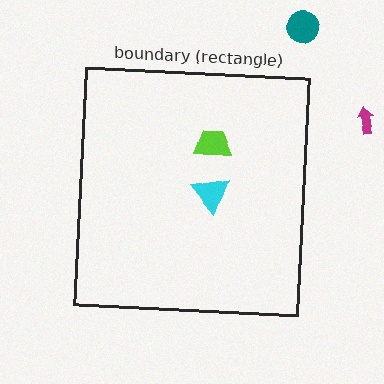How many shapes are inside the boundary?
2 inside, 2 outside.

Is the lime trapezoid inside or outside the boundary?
Inside.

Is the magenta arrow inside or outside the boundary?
Outside.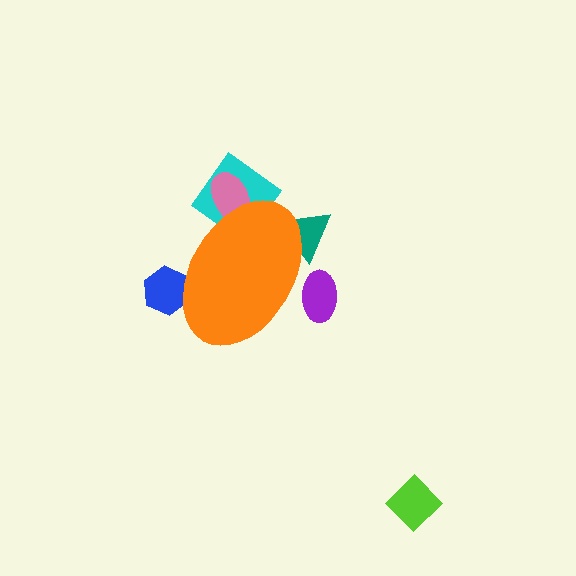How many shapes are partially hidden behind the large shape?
5 shapes are partially hidden.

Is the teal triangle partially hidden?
Yes, the teal triangle is partially hidden behind the orange ellipse.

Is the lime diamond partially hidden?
No, the lime diamond is fully visible.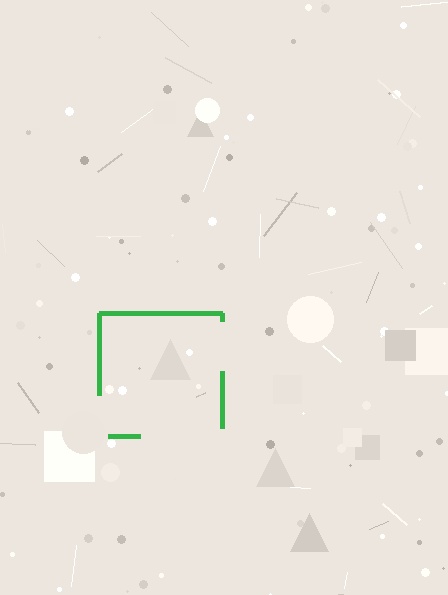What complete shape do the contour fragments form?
The contour fragments form a square.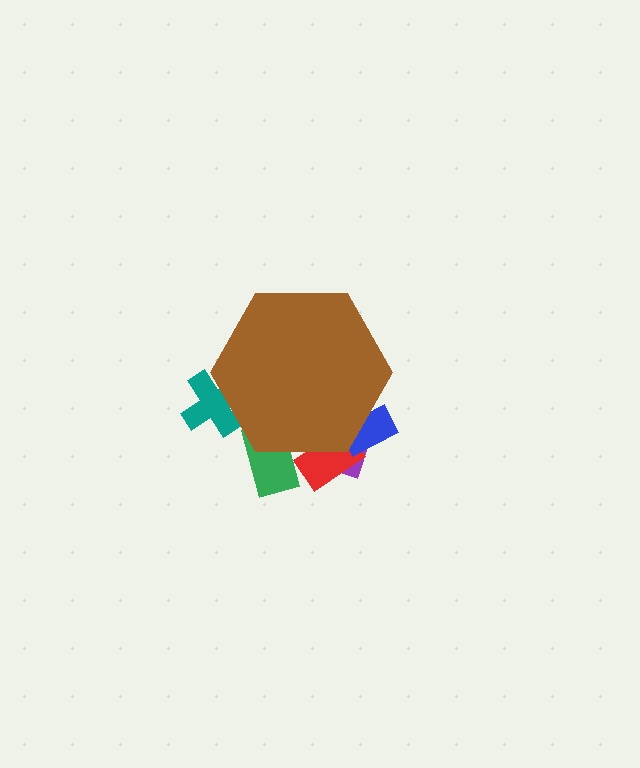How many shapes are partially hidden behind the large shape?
5 shapes are partially hidden.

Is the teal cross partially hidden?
Yes, the teal cross is partially hidden behind the brown hexagon.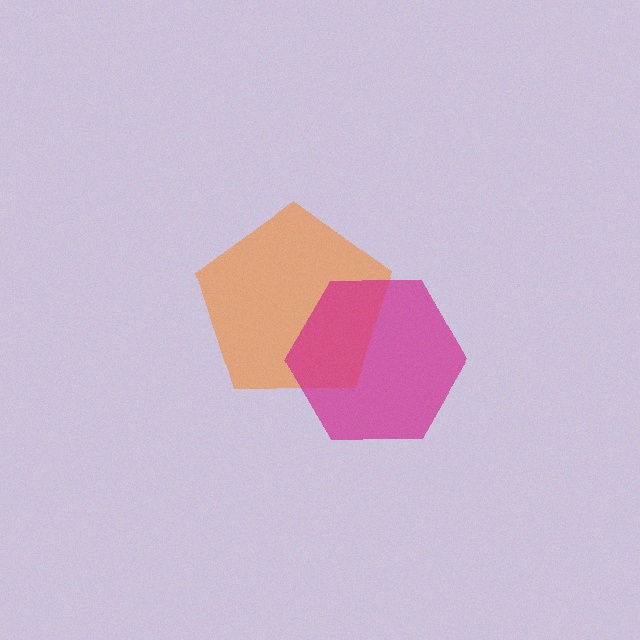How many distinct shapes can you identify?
There are 2 distinct shapes: an orange pentagon, a magenta hexagon.